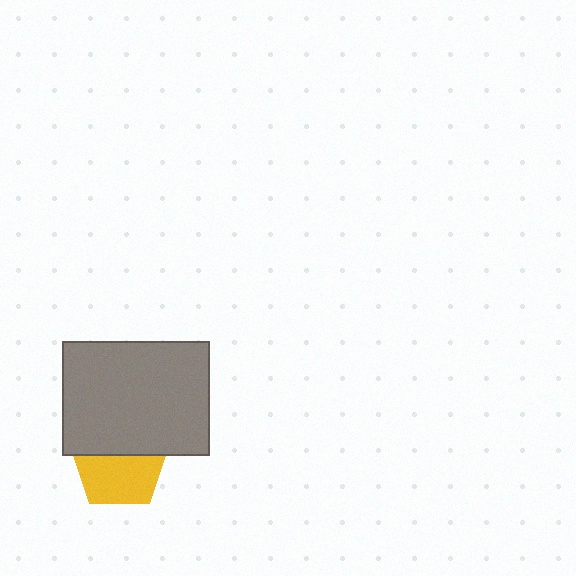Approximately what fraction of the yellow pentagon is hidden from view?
Roughly 42% of the yellow pentagon is hidden behind the gray rectangle.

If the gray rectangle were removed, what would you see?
You would see the complete yellow pentagon.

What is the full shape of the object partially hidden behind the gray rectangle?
The partially hidden object is a yellow pentagon.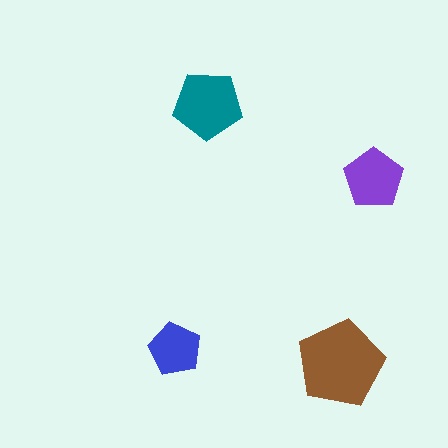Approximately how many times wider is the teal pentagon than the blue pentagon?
About 1.5 times wider.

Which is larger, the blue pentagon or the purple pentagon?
The purple one.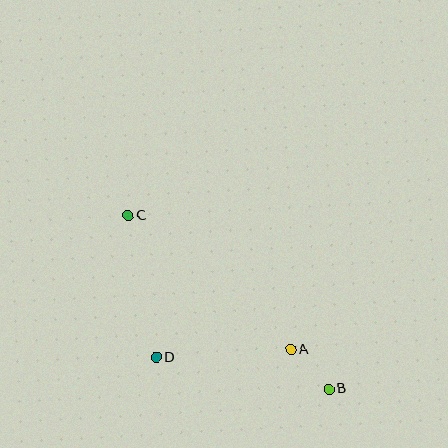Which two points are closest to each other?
Points A and B are closest to each other.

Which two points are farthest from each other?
Points B and C are farthest from each other.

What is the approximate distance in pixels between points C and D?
The distance between C and D is approximately 145 pixels.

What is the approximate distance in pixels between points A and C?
The distance between A and C is approximately 211 pixels.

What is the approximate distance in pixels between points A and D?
The distance between A and D is approximately 135 pixels.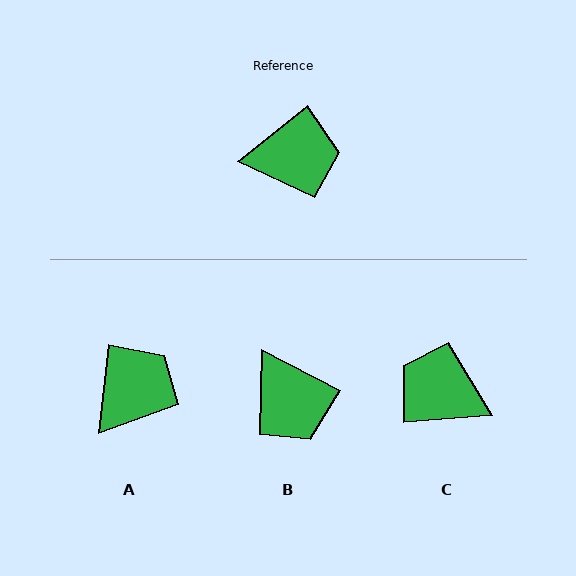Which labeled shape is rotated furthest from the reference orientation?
C, about 146 degrees away.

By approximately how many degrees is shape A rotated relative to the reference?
Approximately 45 degrees counter-clockwise.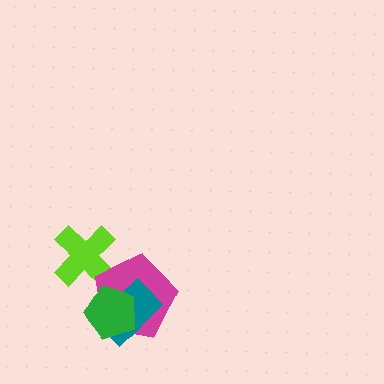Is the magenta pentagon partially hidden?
Yes, it is partially covered by another shape.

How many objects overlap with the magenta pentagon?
3 objects overlap with the magenta pentagon.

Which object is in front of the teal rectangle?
The green pentagon is in front of the teal rectangle.